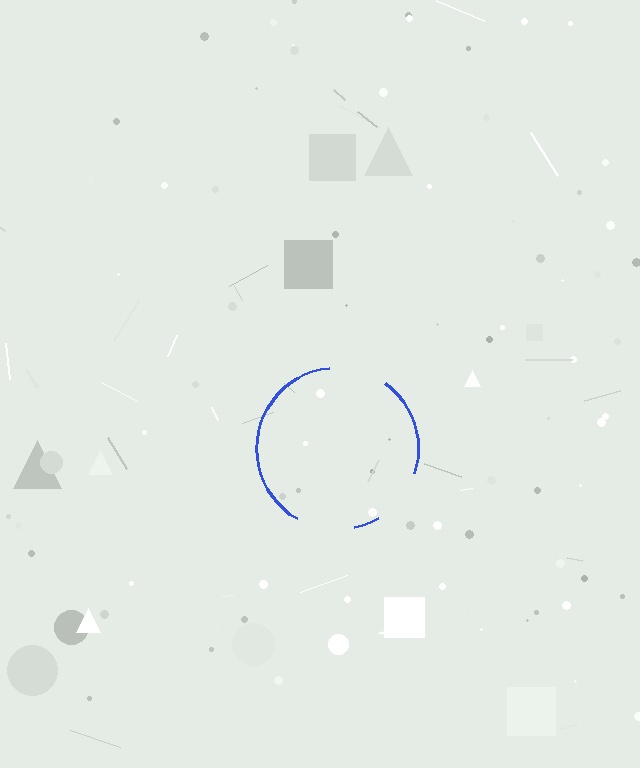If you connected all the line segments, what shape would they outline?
They would outline a circle.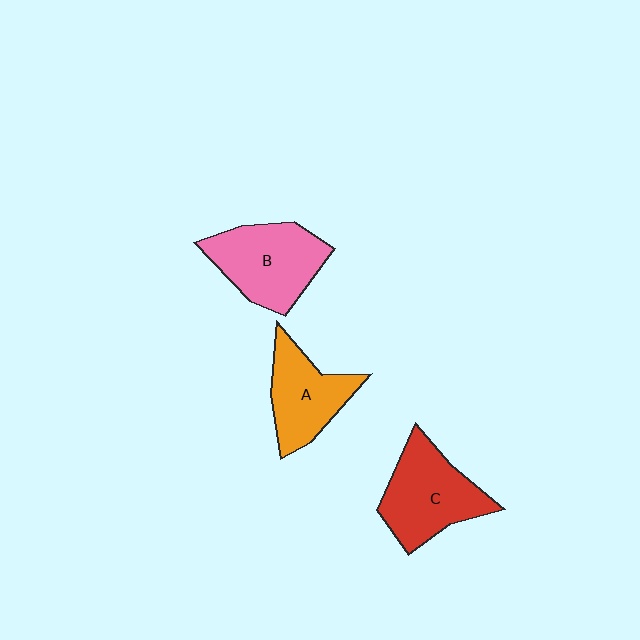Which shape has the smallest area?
Shape A (orange).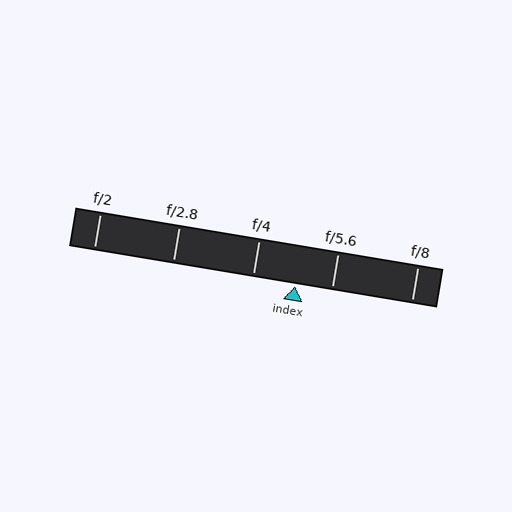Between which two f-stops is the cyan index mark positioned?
The index mark is between f/4 and f/5.6.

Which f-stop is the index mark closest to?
The index mark is closest to f/5.6.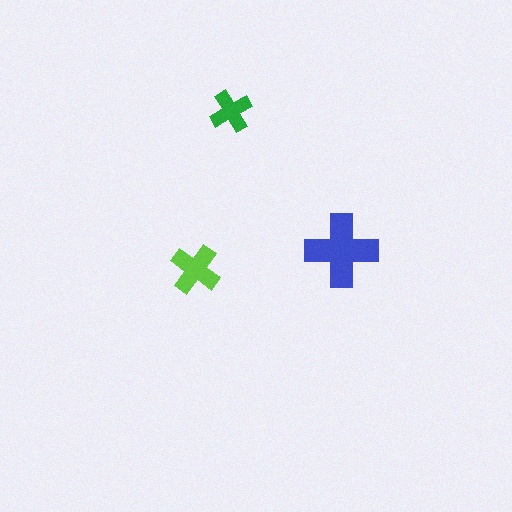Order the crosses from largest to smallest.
the blue one, the lime one, the green one.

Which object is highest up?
The green cross is topmost.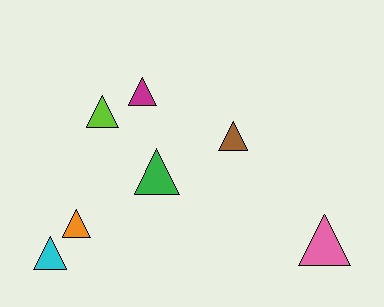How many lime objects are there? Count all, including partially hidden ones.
There is 1 lime object.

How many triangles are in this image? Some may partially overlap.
There are 7 triangles.